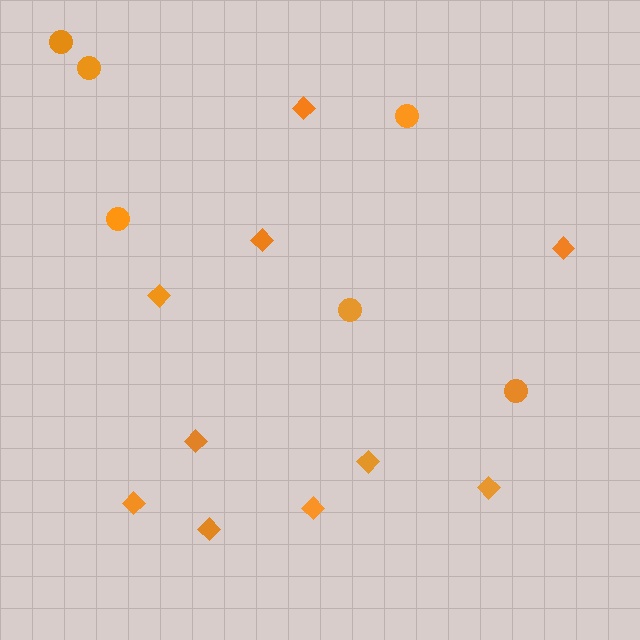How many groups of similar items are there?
There are 2 groups: one group of circles (6) and one group of diamonds (10).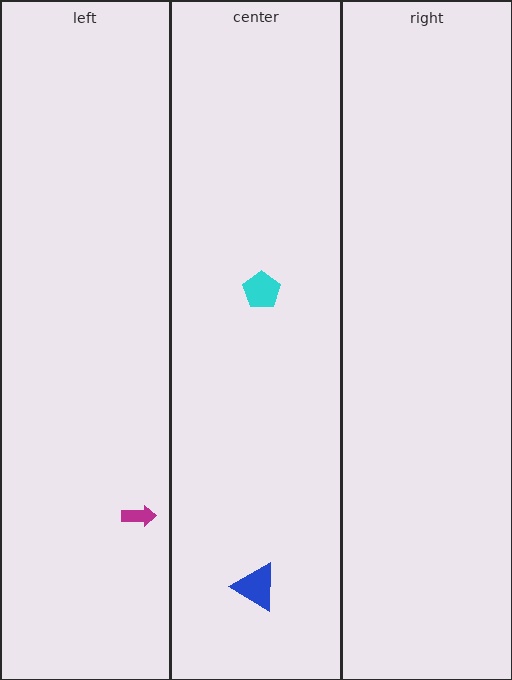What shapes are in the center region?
The cyan pentagon, the blue triangle.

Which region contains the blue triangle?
The center region.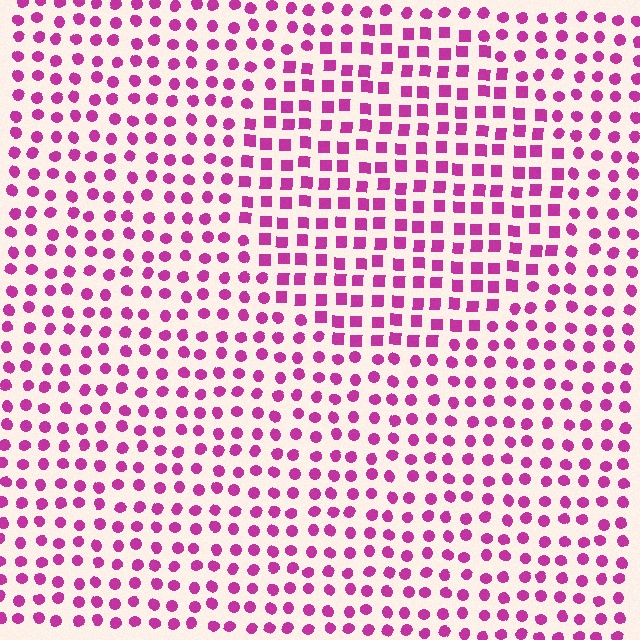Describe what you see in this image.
The image is filled with small magenta elements arranged in a uniform grid. A circle-shaped region contains squares, while the surrounding area contains circles. The boundary is defined purely by the change in element shape.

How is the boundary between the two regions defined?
The boundary is defined by a change in element shape: squares inside vs. circles outside. All elements share the same color and spacing.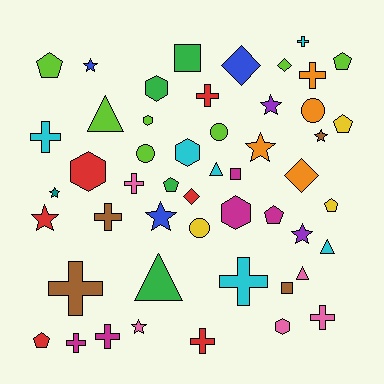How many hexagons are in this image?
There are 6 hexagons.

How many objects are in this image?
There are 50 objects.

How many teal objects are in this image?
There is 1 teal object.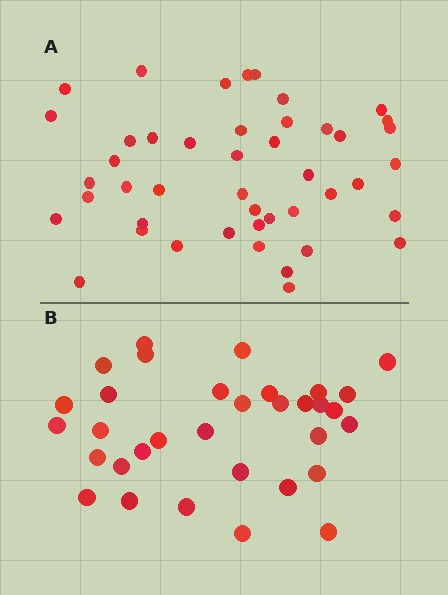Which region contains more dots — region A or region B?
Region A (the top region) has more dots.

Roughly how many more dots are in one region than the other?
Region A has roughly 12 or so more dots than region B.